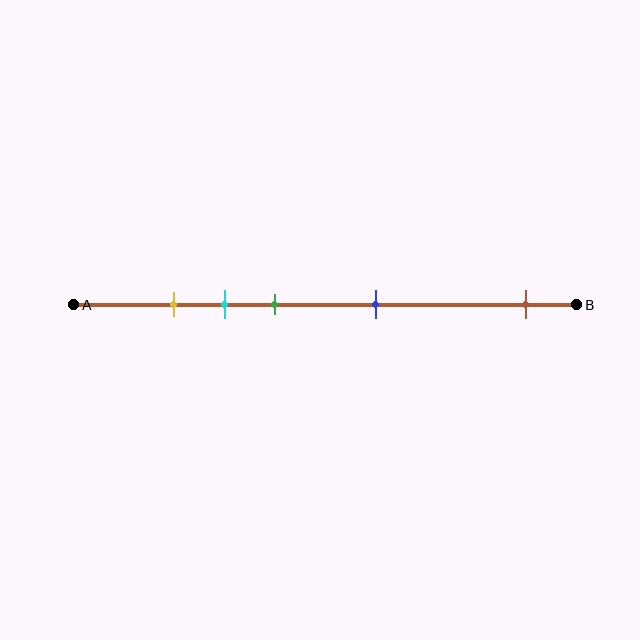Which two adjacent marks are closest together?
The yellow and cyan marks are the closest adjacent pair.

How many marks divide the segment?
There are 5 marks dividing the segment.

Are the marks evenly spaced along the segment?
No, the marks are not evenly spaced.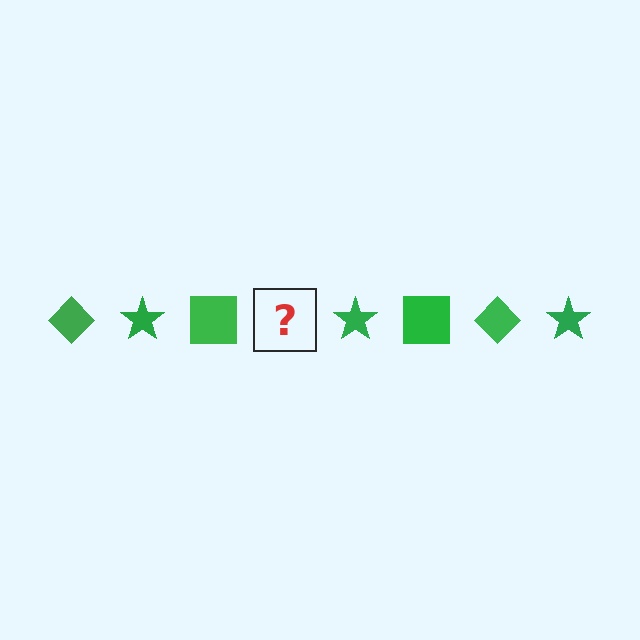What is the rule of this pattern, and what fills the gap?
The rule is that the pattern cycles through diamond, star, square shapes in green. The gap should be filled with a green diamond.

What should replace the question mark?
The question mark should be replaced with a green diamond.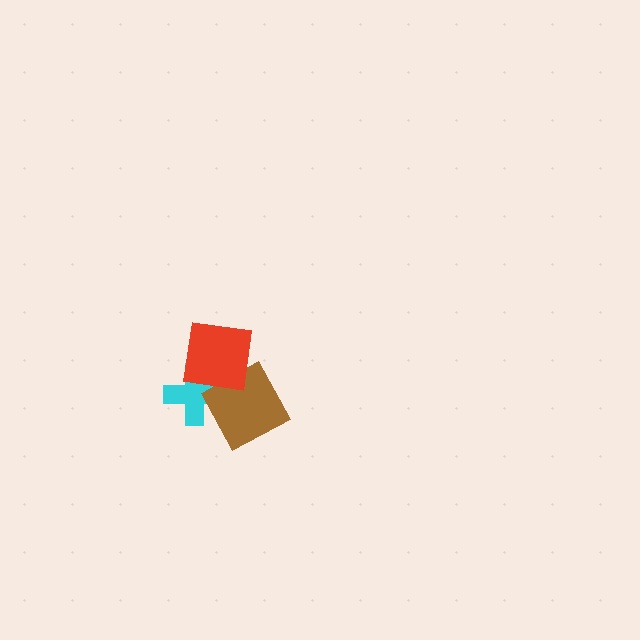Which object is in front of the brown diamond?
The red square is in front of the brown diamond.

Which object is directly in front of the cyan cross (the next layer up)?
The brown diamond is directly in front of the cyan cross.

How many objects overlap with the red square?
2 objects overlap with the red square.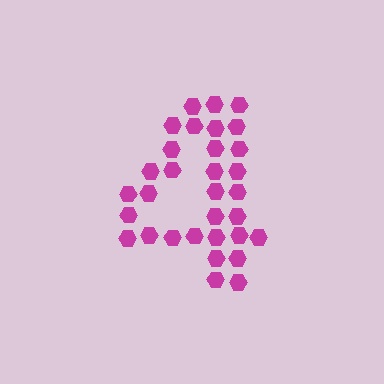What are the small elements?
The small elements are hexagons.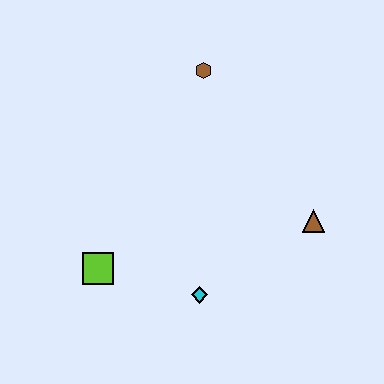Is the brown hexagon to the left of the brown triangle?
Yes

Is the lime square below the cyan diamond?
No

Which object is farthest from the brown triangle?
The lime square is farthest from the brown triangle.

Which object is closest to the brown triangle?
The cyan diamond is closest to the brown triangle.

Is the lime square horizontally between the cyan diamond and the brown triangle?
No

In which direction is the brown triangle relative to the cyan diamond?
The brown triangle is to the right of the cyan diamond.